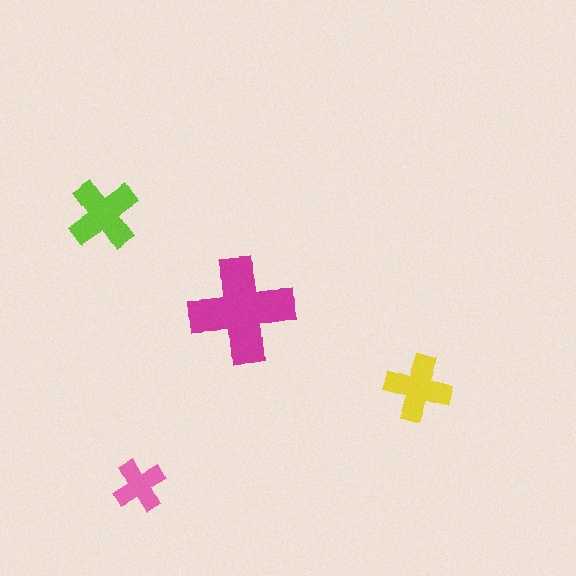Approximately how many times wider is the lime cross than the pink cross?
About 1.5 times wider.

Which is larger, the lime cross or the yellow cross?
The lime one.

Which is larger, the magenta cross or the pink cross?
The magenta one.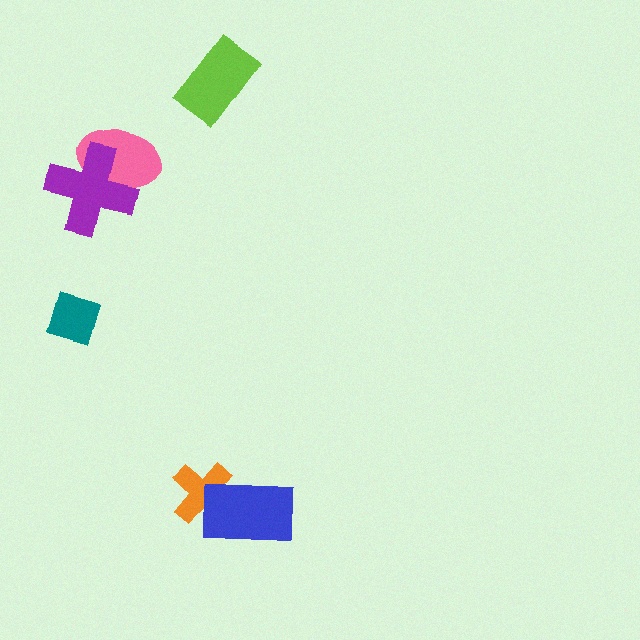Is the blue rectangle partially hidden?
No, no other shape covers it.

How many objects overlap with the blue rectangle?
1 object overlaps with the blue rectangle.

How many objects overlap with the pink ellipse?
1 object overlaps with the pink ellipse.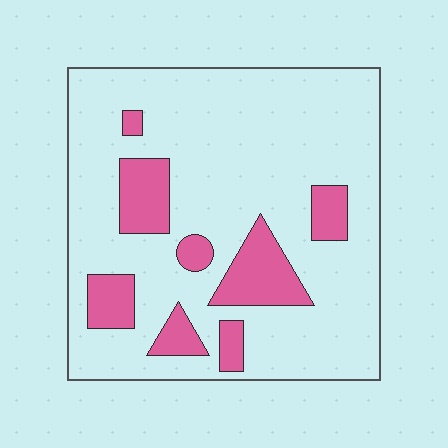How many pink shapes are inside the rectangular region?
8.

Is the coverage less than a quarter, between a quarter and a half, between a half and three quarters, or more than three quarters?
Less than a quarter.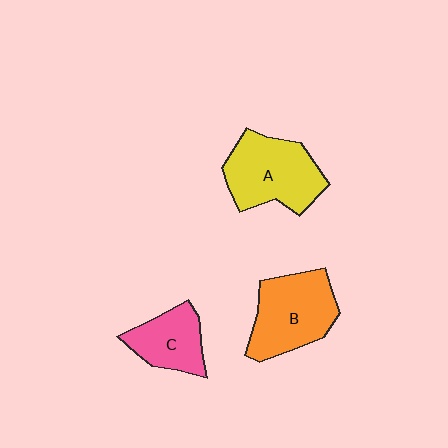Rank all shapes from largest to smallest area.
From largest to smallest: A (yellow), B (orange), C (pink).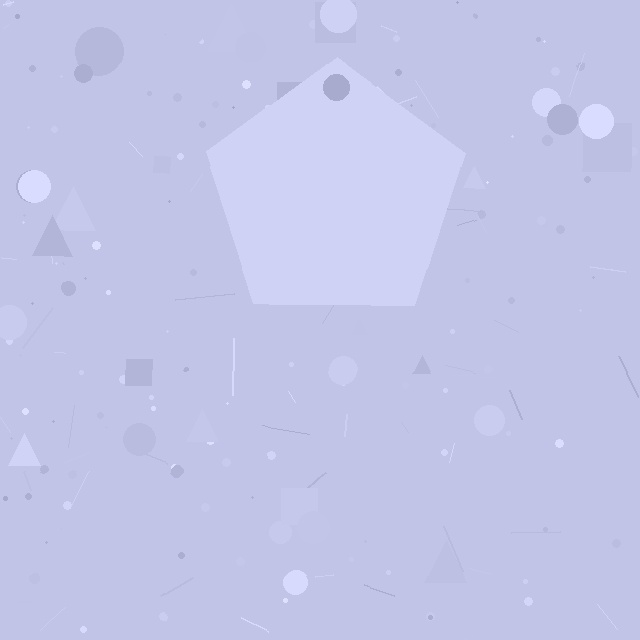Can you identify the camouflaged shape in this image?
The camouflaged shape is a pentagon.